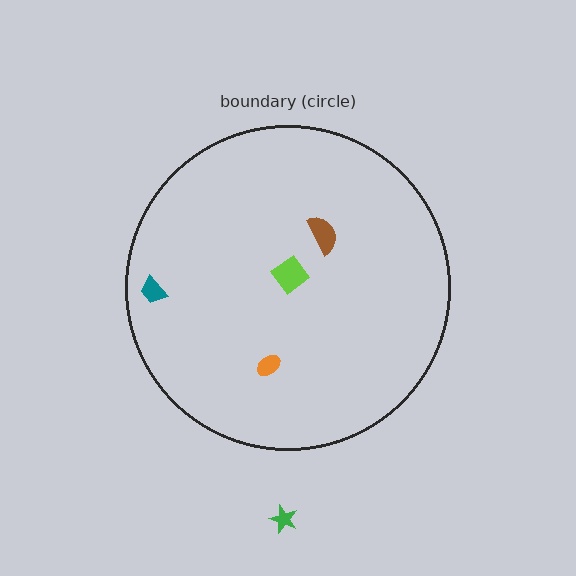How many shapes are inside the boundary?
4 inside, 1 outside.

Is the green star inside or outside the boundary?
Outside.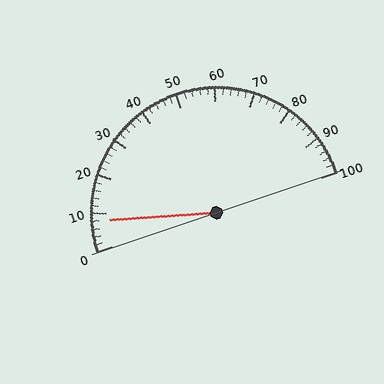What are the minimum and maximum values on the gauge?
The gauge ranges from 0 to 100.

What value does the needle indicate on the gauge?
The needle indicates approximately 8.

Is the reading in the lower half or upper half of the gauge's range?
The reading is in the lower half of the range (0 to 100).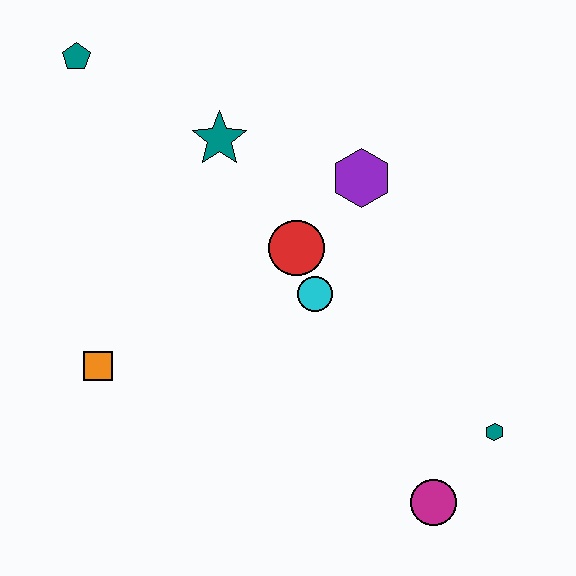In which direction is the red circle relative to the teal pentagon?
The red circle is to the right of the teal pentagon.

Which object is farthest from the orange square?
The teal hexagon is farthest from the orange square.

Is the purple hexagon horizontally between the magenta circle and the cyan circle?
Yes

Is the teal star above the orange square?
Yes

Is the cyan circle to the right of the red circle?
Yes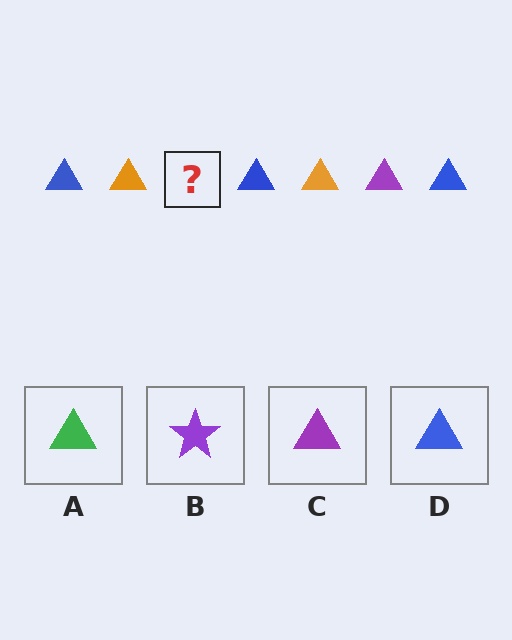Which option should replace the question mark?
Option C.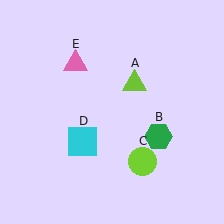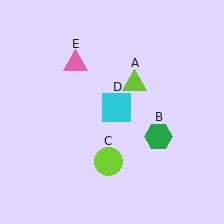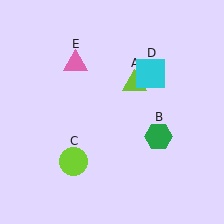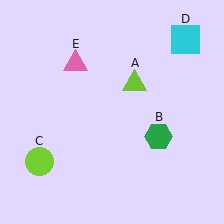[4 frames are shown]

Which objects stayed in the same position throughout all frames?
Lime triangle (object A) and green hexagon (object B) and pink triangle (object E) remained stationary.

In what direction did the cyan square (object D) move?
The cyan square (object D) moved up and to the right.